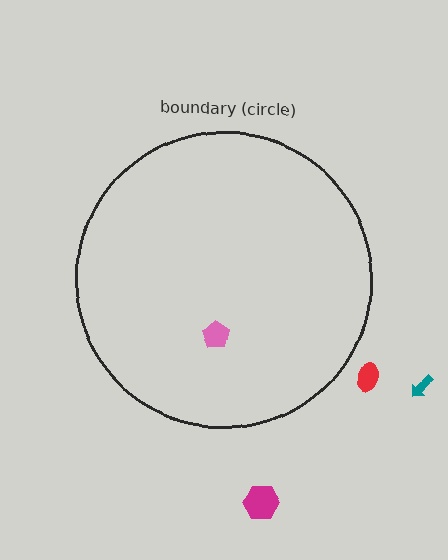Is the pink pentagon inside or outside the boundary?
Inside.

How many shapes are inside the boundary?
1 inside, 3 outside.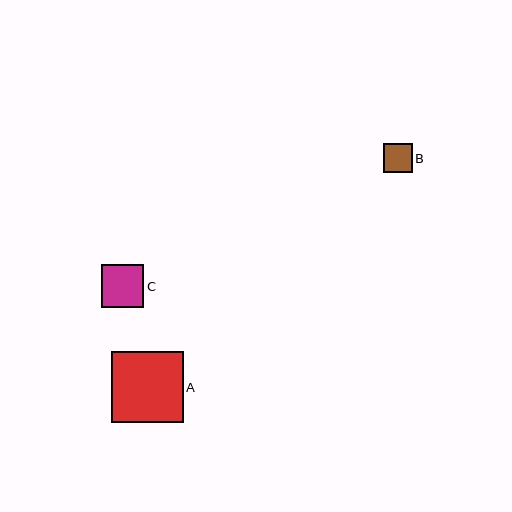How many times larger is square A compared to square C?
Square A is approximately 1.7 times the size of square C.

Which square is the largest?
Square A is the largest with a size of approximately 71 pixels.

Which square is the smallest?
Square B is the smallest with a size of approximately 29 pixels.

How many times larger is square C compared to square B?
Square C is approximately 1.5 times the size of square B.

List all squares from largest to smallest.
From largest to smallest: A, C, B.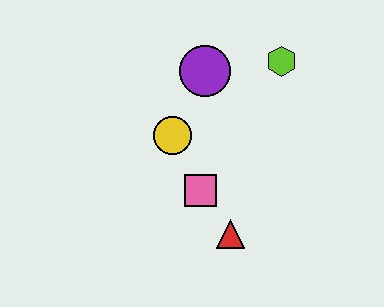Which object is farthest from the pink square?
The lime hexagon is farthest from the pink square.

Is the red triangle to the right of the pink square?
Yes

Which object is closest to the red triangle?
The pink square is closest to the red triangle.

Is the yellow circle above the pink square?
Yes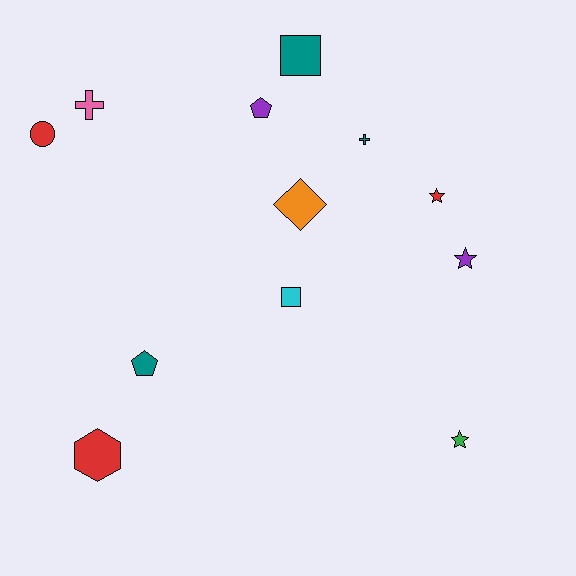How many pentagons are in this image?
There are 2 pentagons.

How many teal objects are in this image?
There are 3 teal objects.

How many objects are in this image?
There are 12 objects.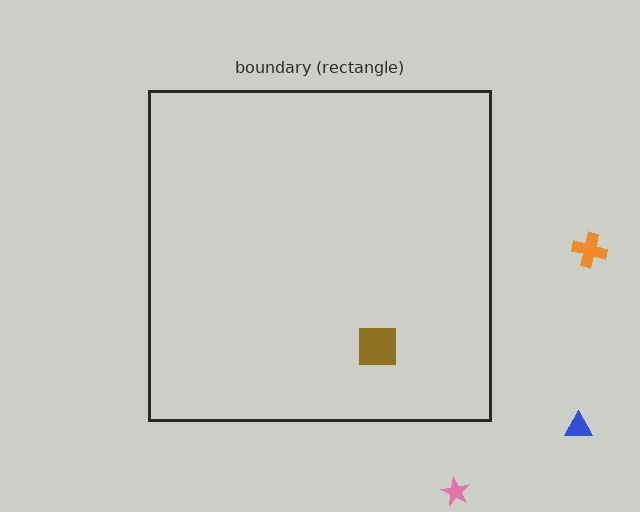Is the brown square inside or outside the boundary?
Inside.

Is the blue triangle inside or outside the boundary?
Outside.